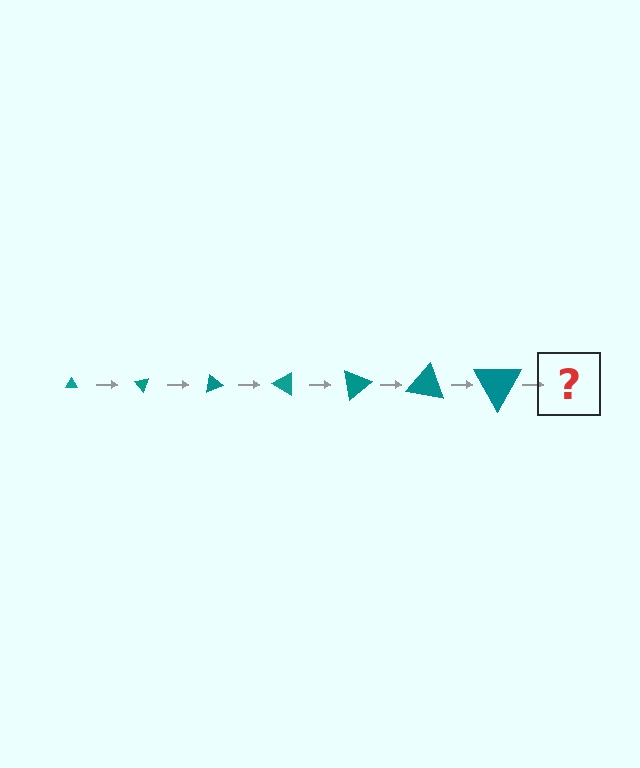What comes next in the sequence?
The next element should be a triangle, larger than the previous one and rotated 350 degrees from the start.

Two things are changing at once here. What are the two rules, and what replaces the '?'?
The two rules are that the triangle grows larger each step and it rotates 50 degrees each step. The '?' should be a triangle, larger than the previous one and rotated 350 degrees from the start.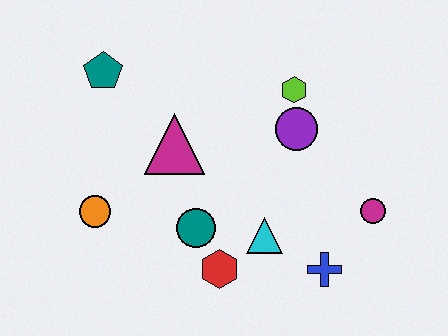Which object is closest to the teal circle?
The red hexagon is closest to the teal circle.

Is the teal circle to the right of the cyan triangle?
No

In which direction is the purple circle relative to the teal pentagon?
The purple circle is to the right of the teal pentagon.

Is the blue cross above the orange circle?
No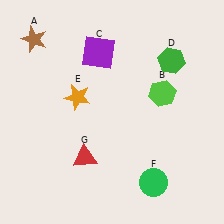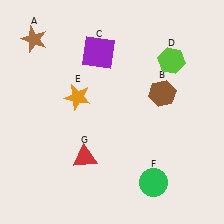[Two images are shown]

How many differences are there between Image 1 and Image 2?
There are 2 differences between the two images.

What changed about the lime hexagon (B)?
In Image 1, B is lime. In Image 2, it changed to brown.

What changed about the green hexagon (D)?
In Image 1, D is green. In Image 2, it changed to lime.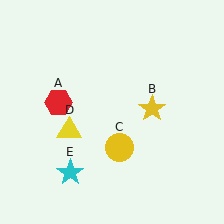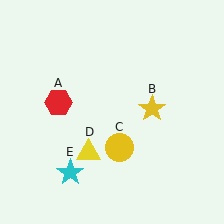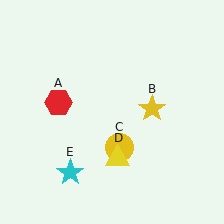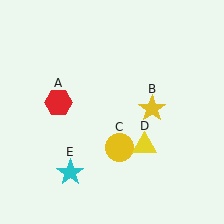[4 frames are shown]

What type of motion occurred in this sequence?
The yellow triangle (object D) rotated counterclockwise around the center of the scene.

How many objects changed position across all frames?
1 object changed position: yellow triangle (object D).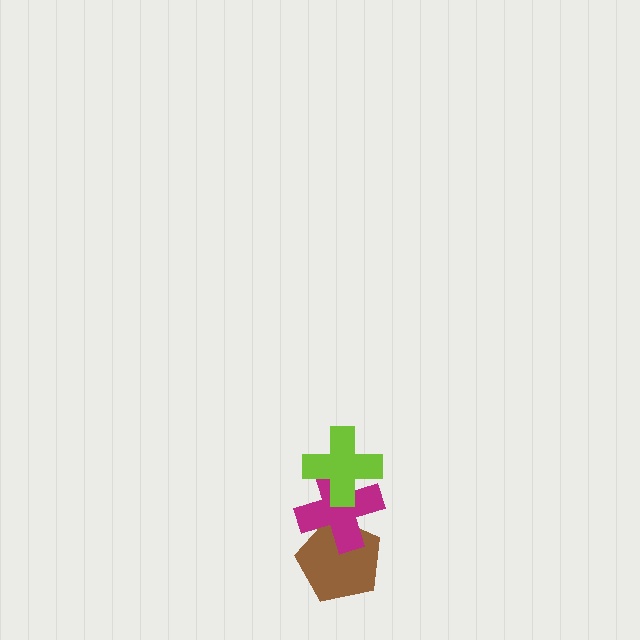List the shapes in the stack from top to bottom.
From top to bottom: the lime cross, the magenta cross, the brown pentagon.